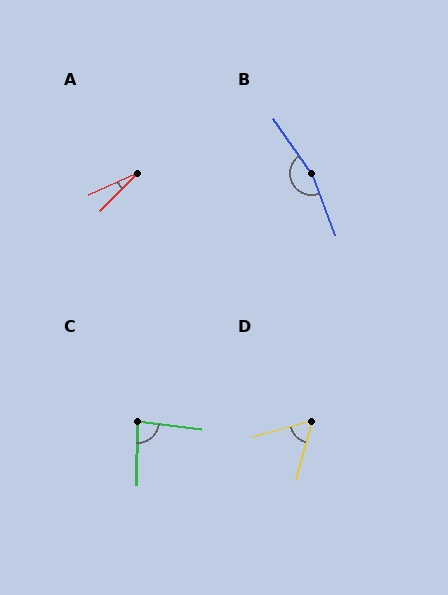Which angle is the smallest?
A, at approximately 21 degrees.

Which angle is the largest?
B, at approximately 166 degrees.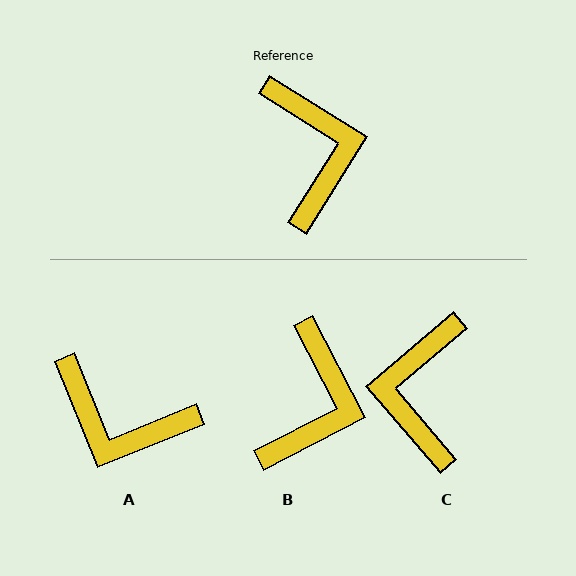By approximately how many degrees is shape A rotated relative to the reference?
Approximately 126 degrees clockwise.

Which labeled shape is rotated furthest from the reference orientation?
C, about 163 degrees away.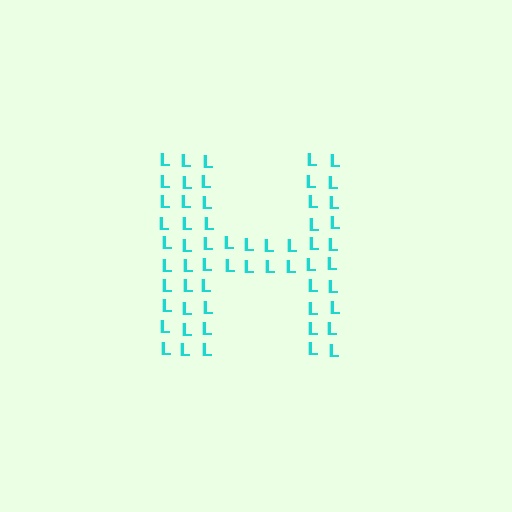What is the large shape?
The large shape is the letter H.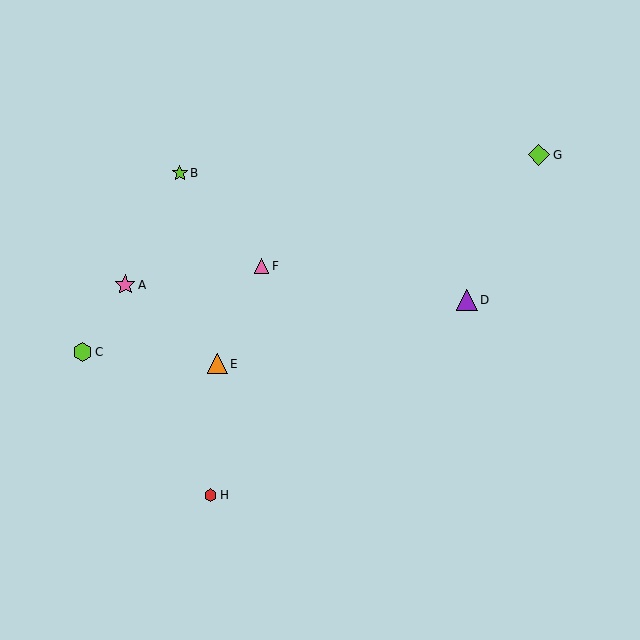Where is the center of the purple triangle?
The center of the purple triangle is at (467, 300).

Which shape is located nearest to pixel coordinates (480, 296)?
The purple triangle (labeled D) at (467, 300) is nearest to that location.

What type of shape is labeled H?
Shape H is a red hexagon.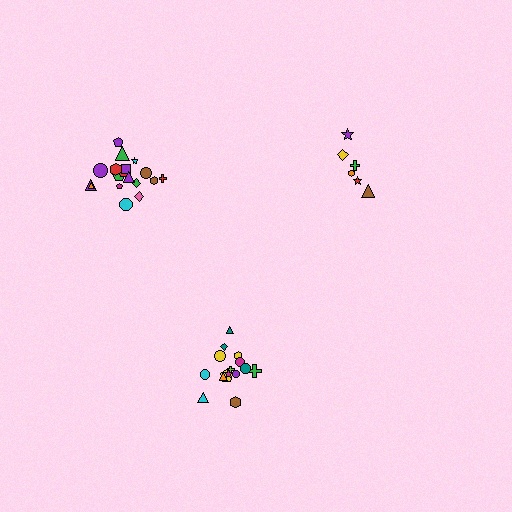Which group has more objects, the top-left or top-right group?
The top-left group.